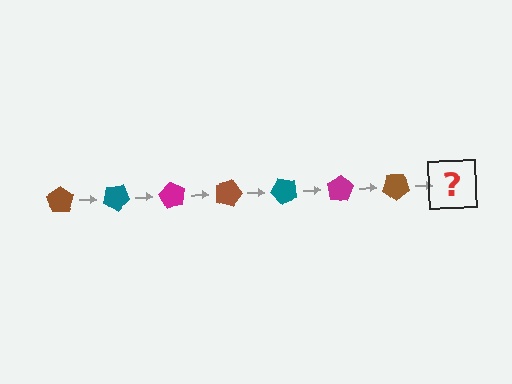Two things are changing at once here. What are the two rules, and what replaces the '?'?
The two rules are that it rotates 30 degrees each step and the color cycles through brown, teal, and magenta. The '?' should be a teal pentagon, rotated 210 degrees from the start.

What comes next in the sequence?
The next element should be a teal pentagon, rotated 210 degrees from the start.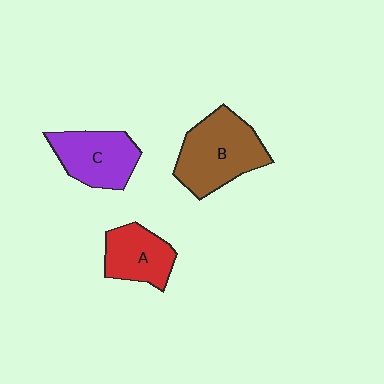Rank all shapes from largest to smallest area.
From largest to smallest: B (brown), C (purple), A (red).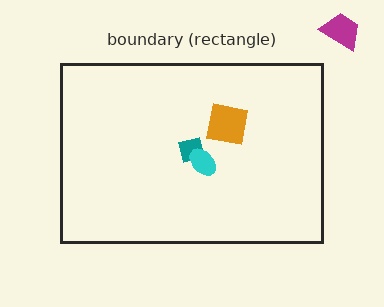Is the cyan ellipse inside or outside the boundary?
Inside.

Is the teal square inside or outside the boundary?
Inside.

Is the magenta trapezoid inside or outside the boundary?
Outside.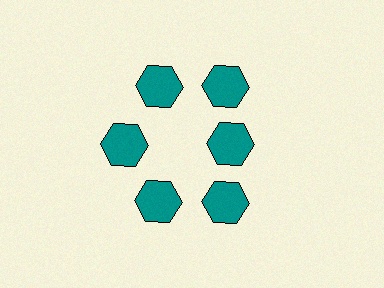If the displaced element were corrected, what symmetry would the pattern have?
It would have 6-fold rotational symmetry — the pattern would map onto itself every 60 degrees.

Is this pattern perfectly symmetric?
No. The 6 teal hexagons are arranged in a ring, but one element near the 3 o'clock position is pulled inward toward the center, breaking the 6-fold rotational symmetry.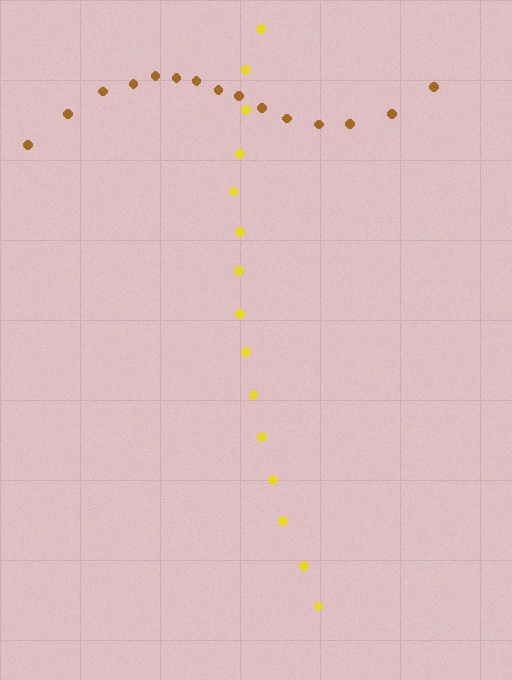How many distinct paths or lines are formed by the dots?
There are 2 distinct paths.